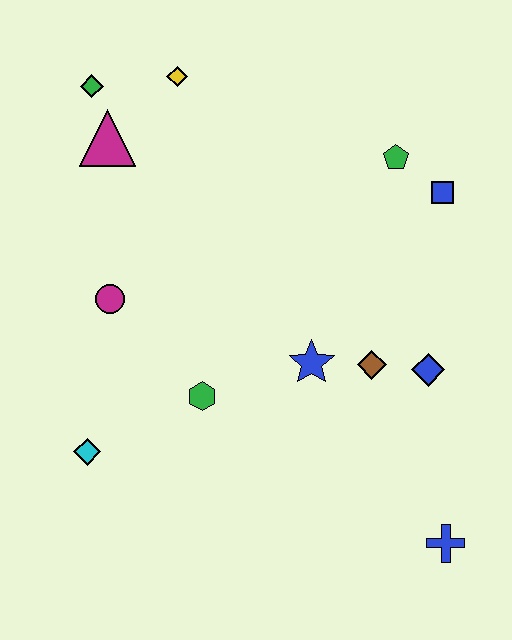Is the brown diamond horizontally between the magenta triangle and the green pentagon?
Yes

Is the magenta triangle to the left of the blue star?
Yes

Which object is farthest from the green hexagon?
The green diamond is farthest from the green hexagon.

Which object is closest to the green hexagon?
The blue star is closest to the green hexagon.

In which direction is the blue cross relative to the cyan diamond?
The blue cross is to the right of the cyan diamond.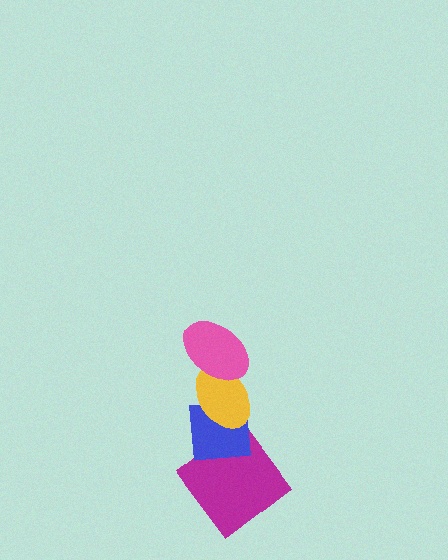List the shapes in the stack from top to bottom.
From top to bottom: the pink ellipse, the yellow ellipse, the blue square, the magenta diamond.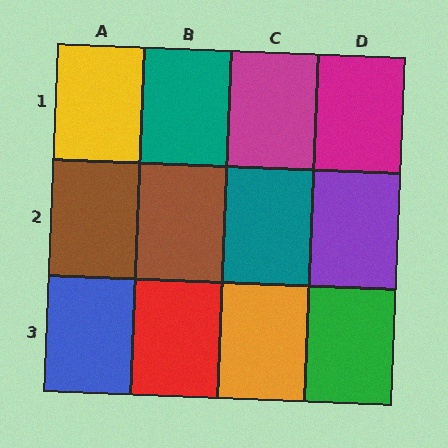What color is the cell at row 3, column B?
Red.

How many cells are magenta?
2 cells are magenta.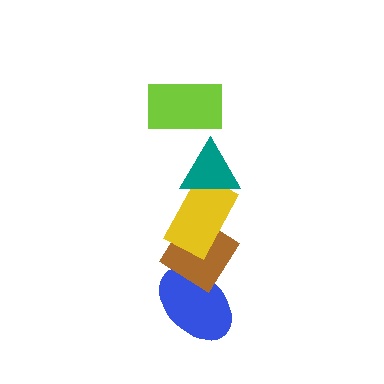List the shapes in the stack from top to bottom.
From top to bottom: the lime rectangle, the teal triangle, the yellow rectangle, the brown diamond, the blue ellipse.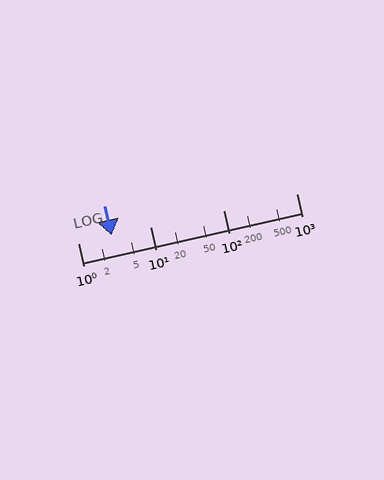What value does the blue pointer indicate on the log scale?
The pointer indicates approximately 2.9.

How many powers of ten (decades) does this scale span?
The scale spans 3 decades, from 1 to 1000.